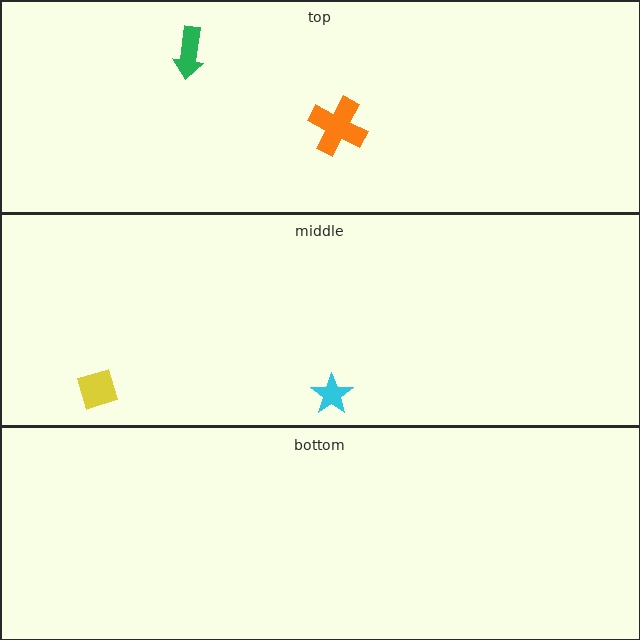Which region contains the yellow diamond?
The middle region.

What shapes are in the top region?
The green arrow, the orange cross.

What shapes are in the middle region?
The cyan star, the yellow diamond.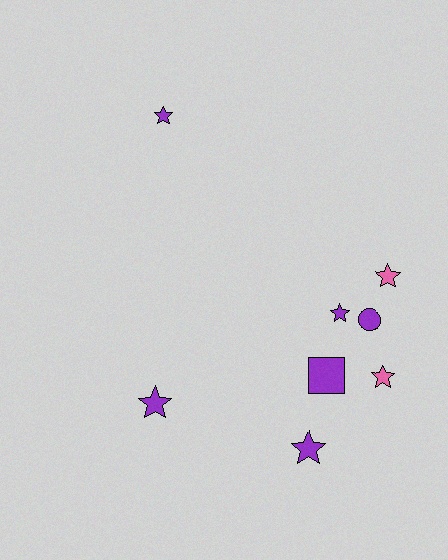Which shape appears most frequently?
Star, with 6 objects.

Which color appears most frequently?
Purple, with 6 objects.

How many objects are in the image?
There are 8 objects.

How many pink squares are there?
There are no pink squares.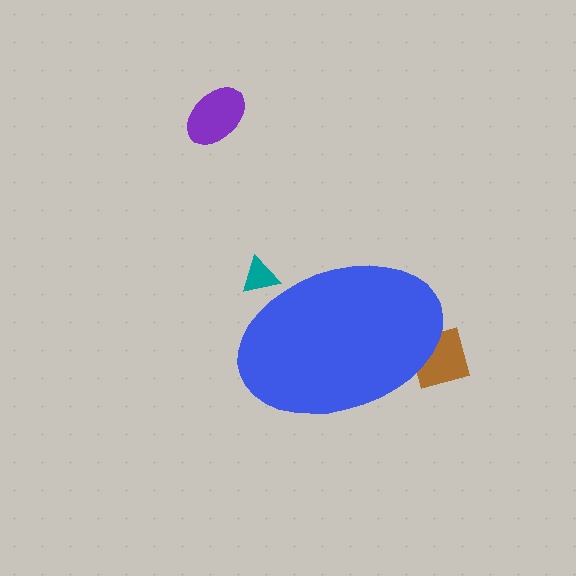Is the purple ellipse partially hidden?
No, the purple ellipse is fully visible.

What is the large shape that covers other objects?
A blue ellipse.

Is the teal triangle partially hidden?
Yes, the teal triangle is partially hidden behind the blue ellipse.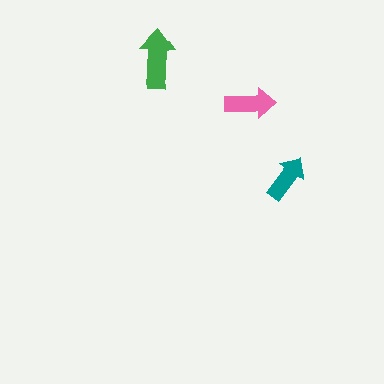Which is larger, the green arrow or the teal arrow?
The green one.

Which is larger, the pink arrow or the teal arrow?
The pink one.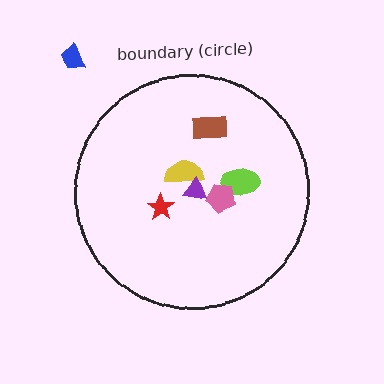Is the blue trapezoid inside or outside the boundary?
Outside.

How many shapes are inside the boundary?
6 inside, 1 outside.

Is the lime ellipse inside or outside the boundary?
Inside.